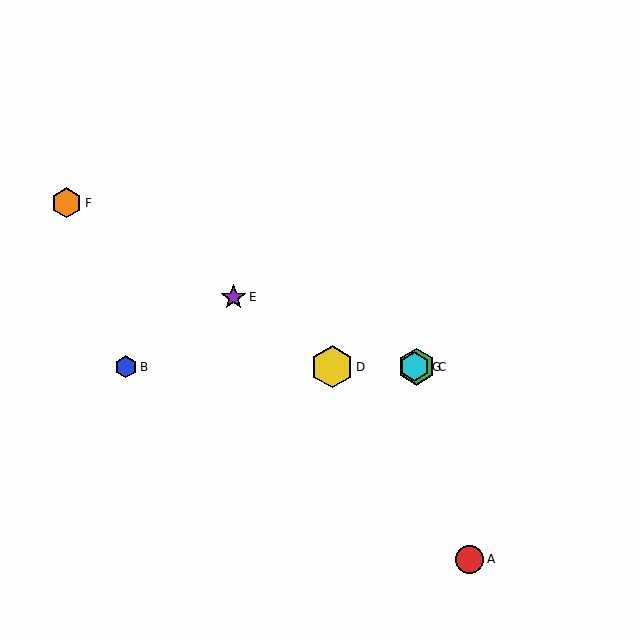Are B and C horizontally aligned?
Yes, both are at y≈367.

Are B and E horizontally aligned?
No, B is at y≈367 and E is at y≈297.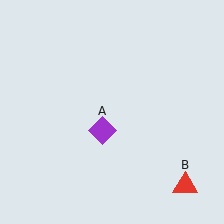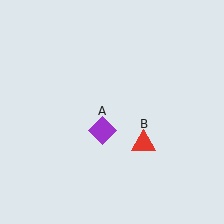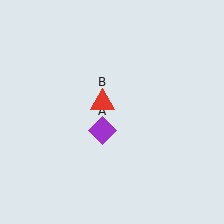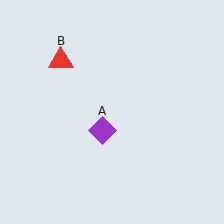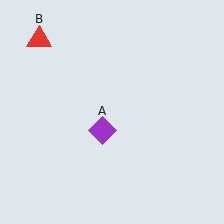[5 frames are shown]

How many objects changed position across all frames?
1 object changed position: red triangle (object B).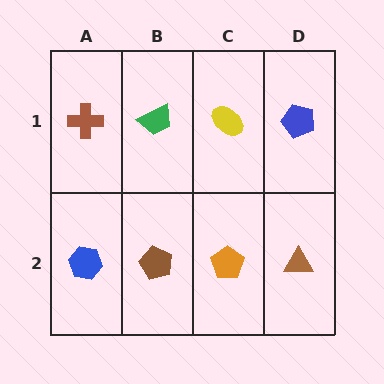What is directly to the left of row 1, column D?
A yellow ellipse.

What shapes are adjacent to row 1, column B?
A brown pentagon (row 2, column B), a brown cross (row 1, column A), a yellow ellipse (row 1, column C).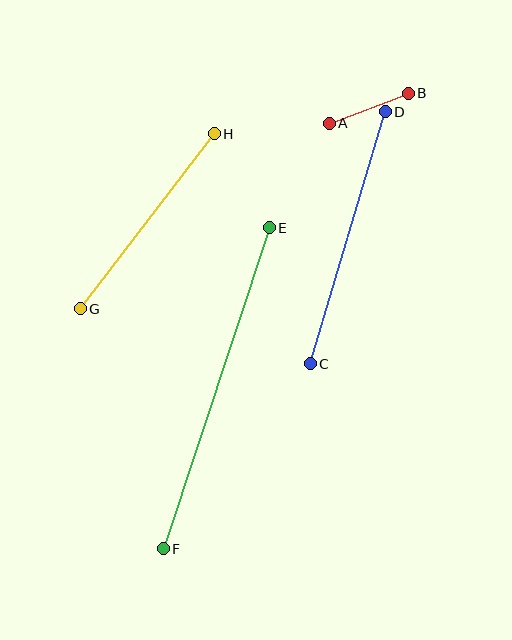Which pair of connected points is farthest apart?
Points E and F are farthest apart.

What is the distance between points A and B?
The distance is approximately 84 pixels.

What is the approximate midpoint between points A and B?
The midpoint is at approximately (369, 108) pixels.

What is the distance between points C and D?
The distance is approximately 263 pixels.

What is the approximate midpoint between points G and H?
The midpoint is at approximately (147, 221) pixels.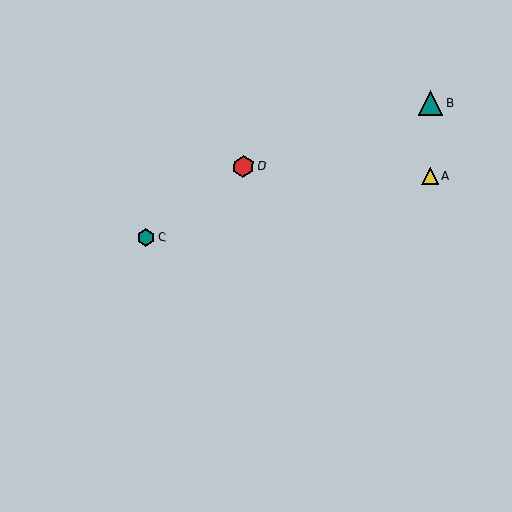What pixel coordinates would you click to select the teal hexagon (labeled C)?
Click at (146, 238) to select the teal hexagon C.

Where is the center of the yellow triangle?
The center of the yellow triangle is at (431, 176).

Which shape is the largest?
The teal triangle (labeled B) is the largest.